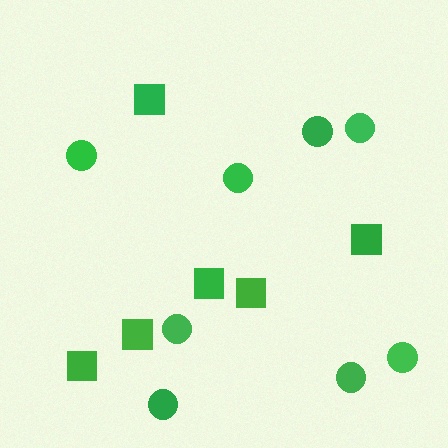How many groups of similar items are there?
There are 2 groups: one group of circles (8) and one group of squares (6).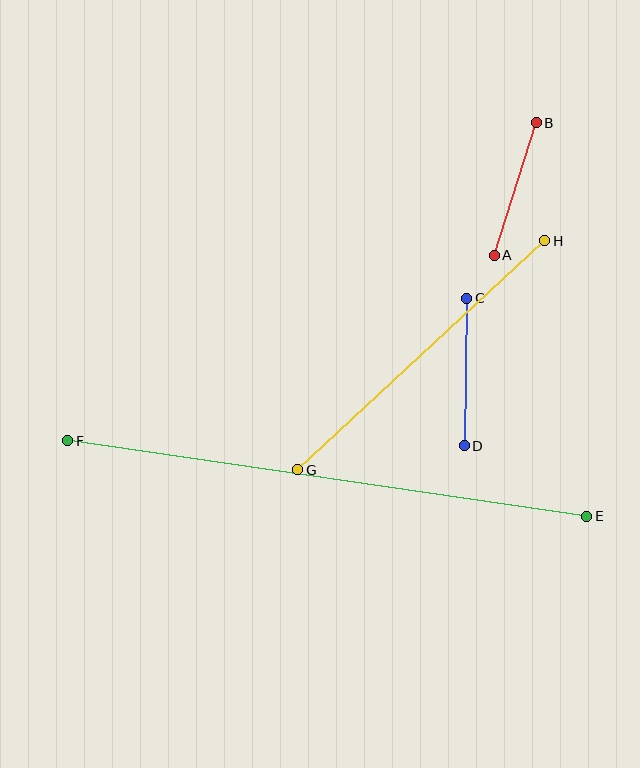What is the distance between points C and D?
The distance is approximately 147 pixels.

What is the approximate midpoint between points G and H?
The midpoint is at approximately (421, 355) pixels.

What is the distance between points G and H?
The distance is approximately 337 pixels.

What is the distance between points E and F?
The distance is approximately 524 pixels.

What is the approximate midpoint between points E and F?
The midpoint is at approximately (327, 478) pixels.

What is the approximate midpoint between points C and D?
The midpoint is at approximately (466, 372) pixels.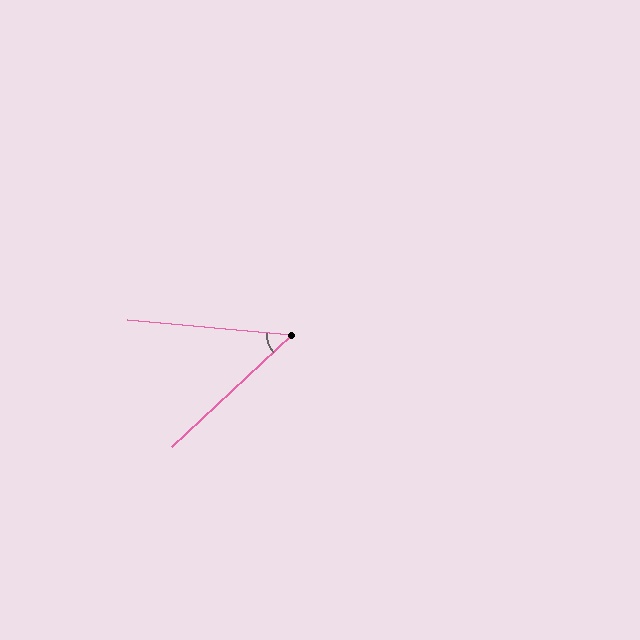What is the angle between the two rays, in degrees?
Approximately 48 degrees.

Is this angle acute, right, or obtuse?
It is acute.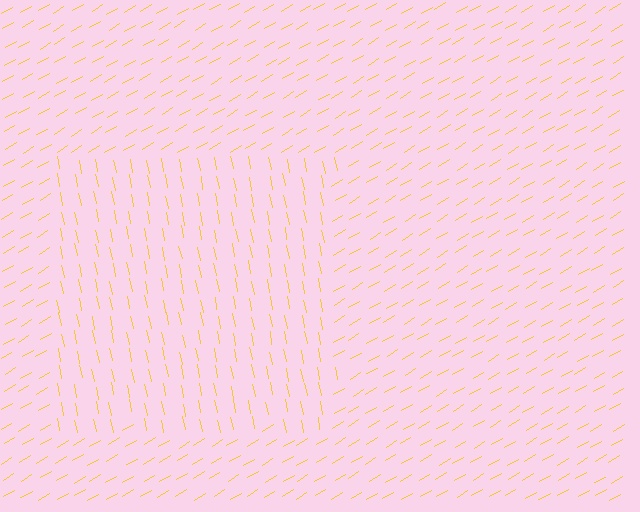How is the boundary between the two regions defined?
The boundary is defined purely by a change in line orientation (approximately 71 degrees difference). All lines are the same color and thickness.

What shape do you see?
I see a rectangle.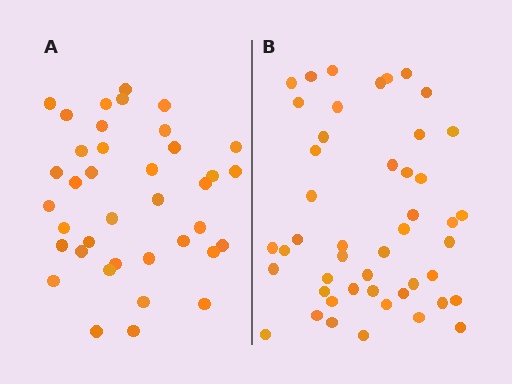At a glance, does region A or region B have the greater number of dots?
Region B (the right region) has more dots.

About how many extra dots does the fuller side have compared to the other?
Region B has roughly 8 or so more dots than region A.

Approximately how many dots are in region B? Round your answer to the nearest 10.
About 50 dots. (The exact count is 47, which rounds to 50.)